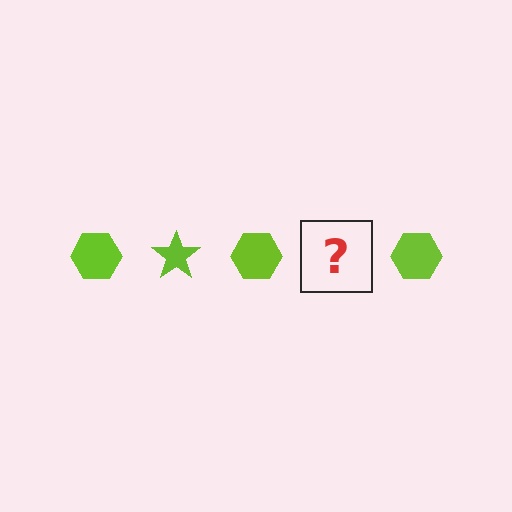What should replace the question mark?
The question mark should be replaced with a lime star.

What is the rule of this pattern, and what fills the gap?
The rule is that the pattern cycles through hexagon, star shapes in lime. The gap should be filled with a lime star.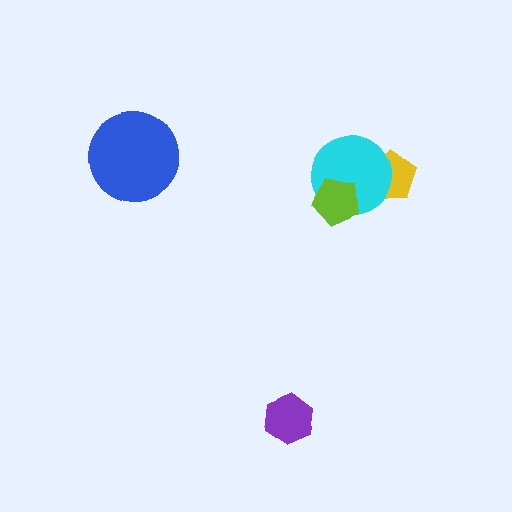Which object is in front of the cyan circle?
The lime pentagon is in front of the cyan circle.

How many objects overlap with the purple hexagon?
0 objects overlap with the purple hexagon.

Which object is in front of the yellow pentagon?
The cyan circle is in front of the yellow pentagon.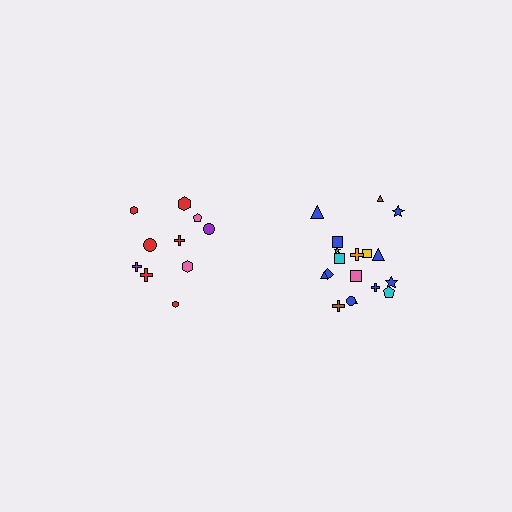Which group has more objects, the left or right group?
The right group.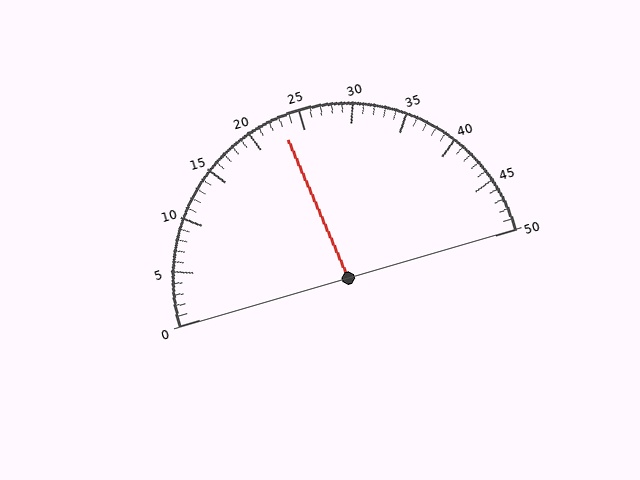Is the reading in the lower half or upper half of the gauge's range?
The reading is in the lower half of the range (0 to 50).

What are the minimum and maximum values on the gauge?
The gauge ranges from 0 to 50.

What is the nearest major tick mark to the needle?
The nearest major tick mark is 25.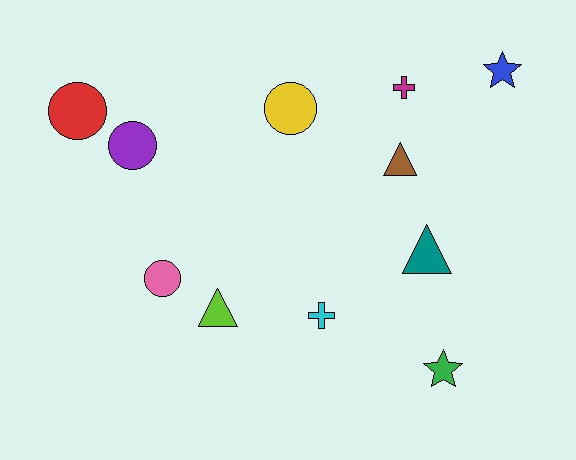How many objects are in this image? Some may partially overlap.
There are 11 objects.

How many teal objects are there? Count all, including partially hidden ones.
There is 1 teal object.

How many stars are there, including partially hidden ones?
There are 2 stars.